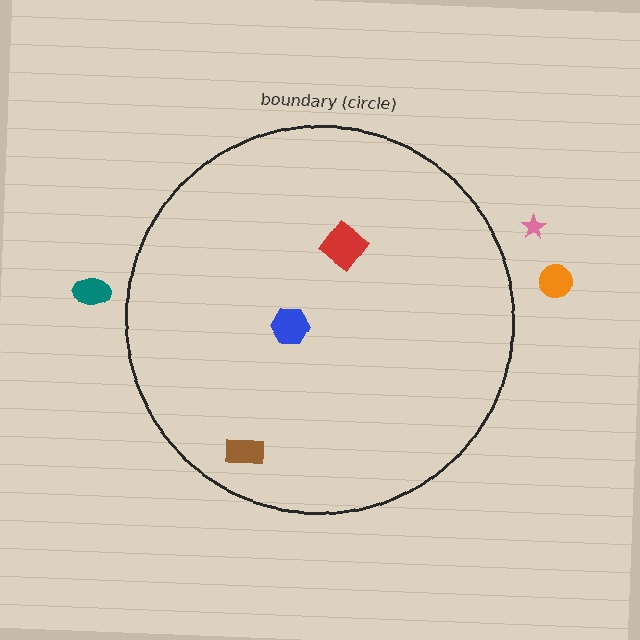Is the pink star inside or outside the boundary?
Outside.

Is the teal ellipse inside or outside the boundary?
Outside.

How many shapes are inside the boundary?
3 inside, 3 outside.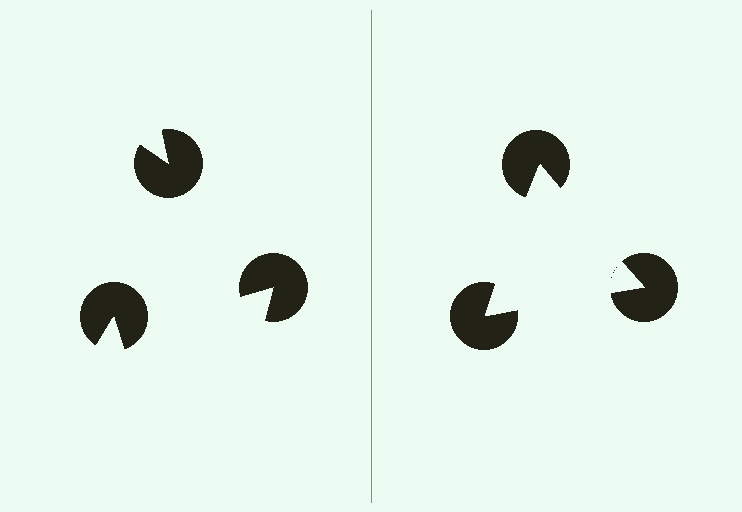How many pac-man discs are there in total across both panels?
6 — 3 on each side.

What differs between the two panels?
The pac-man discs are positioned identically on both sides; only the wedge orientations differ. On the right they align to a triangle; on the left they are misaligned.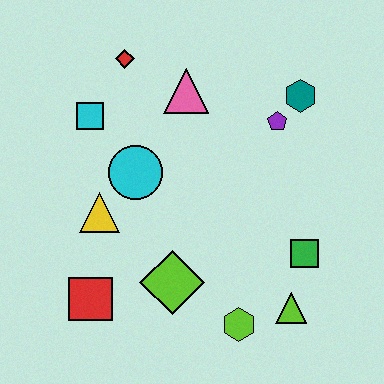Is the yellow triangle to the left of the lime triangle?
Yes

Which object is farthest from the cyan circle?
The lime triangle is farthest from the cyan circle.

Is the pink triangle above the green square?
Yes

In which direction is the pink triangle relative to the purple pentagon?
The pink triangle is to the left of the purple pentagon.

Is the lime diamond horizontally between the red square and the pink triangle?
Yes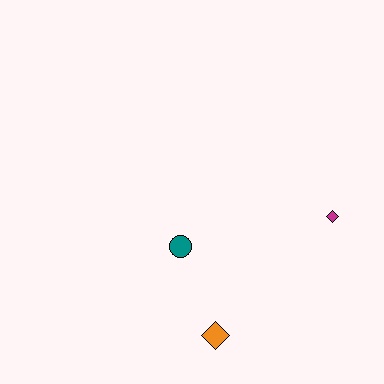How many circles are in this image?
There is 1 circle.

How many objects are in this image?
There are 3 objects.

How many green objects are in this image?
There are no green objects.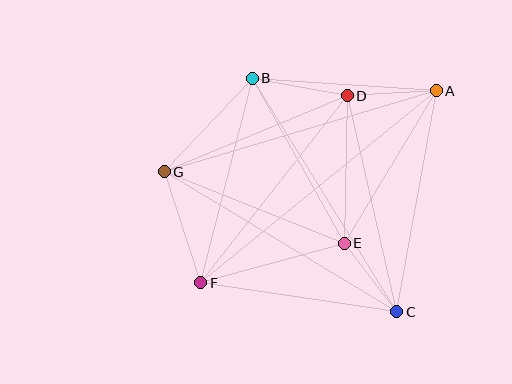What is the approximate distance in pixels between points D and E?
The distance between D and E is approximately 147 pixels.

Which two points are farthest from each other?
Points A and F are farthest from each other.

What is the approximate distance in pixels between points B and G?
The distance between B and G is approximately 128 pixels.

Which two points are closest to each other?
Points C and E are closest to each other.